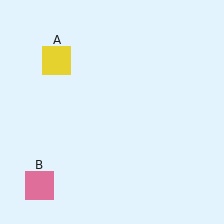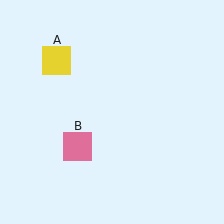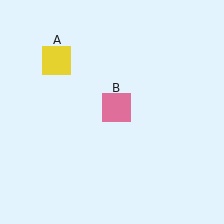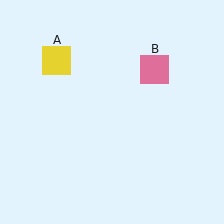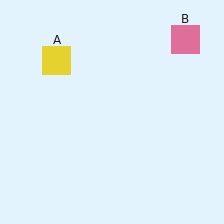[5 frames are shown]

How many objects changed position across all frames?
1 object changed position: pink square (object B).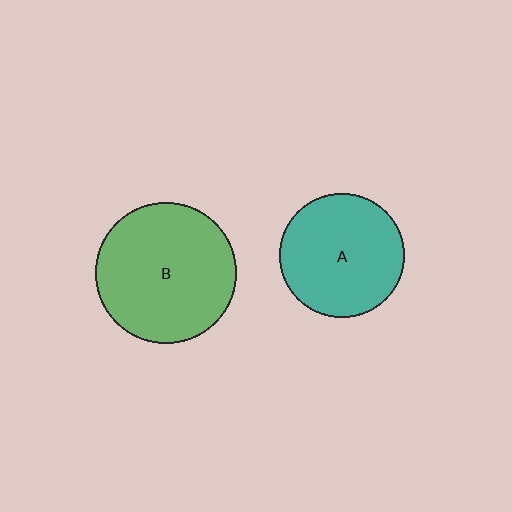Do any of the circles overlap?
No, none of the circles overlap.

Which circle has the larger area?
Circle B (green).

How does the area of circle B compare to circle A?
Approximately 1.3 times.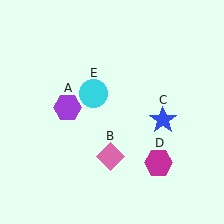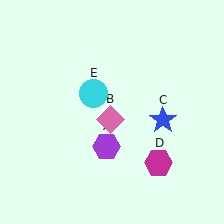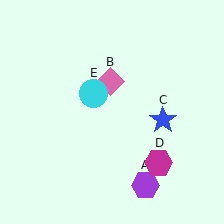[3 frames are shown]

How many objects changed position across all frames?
2 objects changed position: purple hexagon (object A), pink diamond (object B).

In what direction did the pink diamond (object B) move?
The pink diamond (object B) moved up.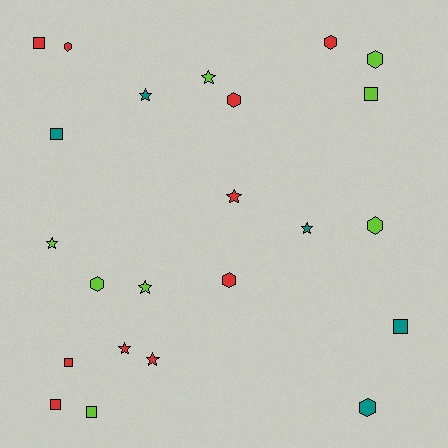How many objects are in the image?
There are 23 objects.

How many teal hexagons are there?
There is 1 teal hexagon.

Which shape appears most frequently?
Star, with 8 objects.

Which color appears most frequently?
Red, with 10 objects.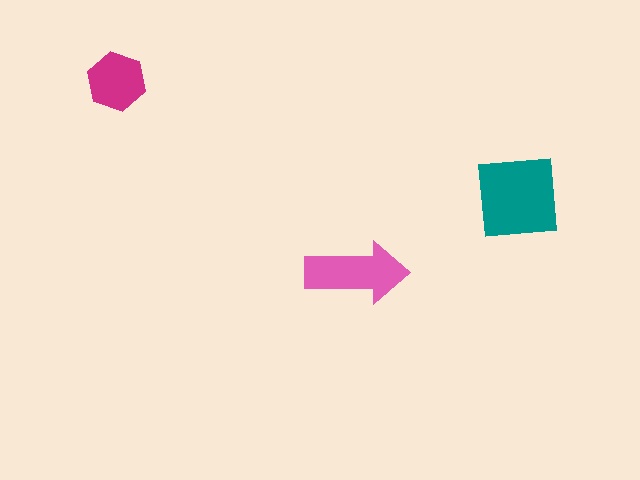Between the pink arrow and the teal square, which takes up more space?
The teal square.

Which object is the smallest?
The magenta hexagon.